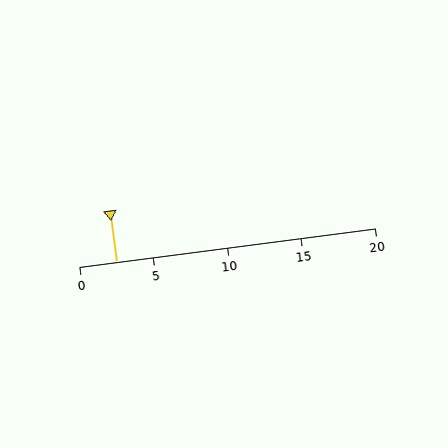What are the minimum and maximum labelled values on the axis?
The axis runs from 0 to 20.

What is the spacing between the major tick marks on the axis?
The major ticks are spaced 5 apart.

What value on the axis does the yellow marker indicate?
The marker indicates approximately 2.5.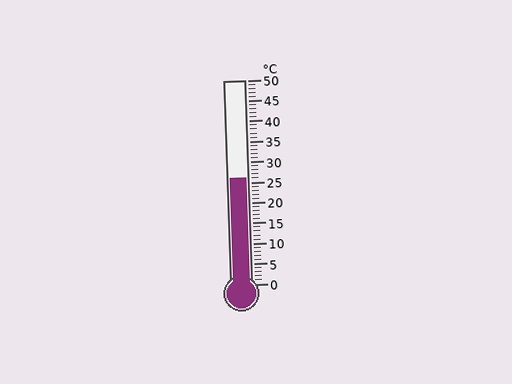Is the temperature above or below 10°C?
The temperature is above 10°C.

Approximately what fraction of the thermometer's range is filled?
The thermometer is filled to approximately 50% of its range.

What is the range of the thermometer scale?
The thermometer scale ranges from 0°C to 50°C.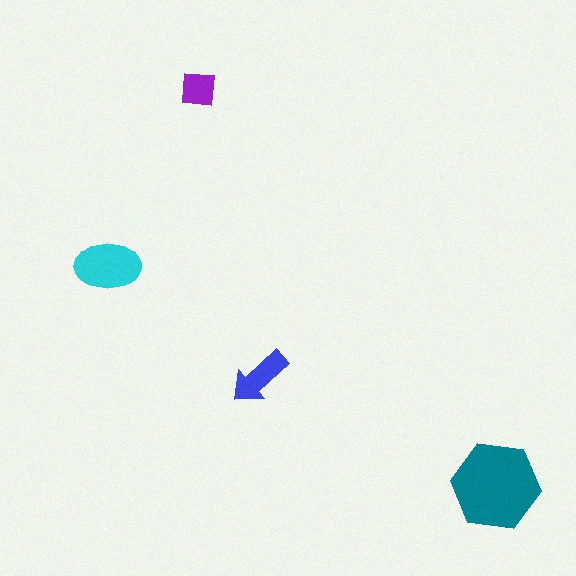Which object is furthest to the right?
The teal hexagon is rightmost.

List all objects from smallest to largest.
The purple square, the blue arrow, the cyan ellipse, the teal hexagon.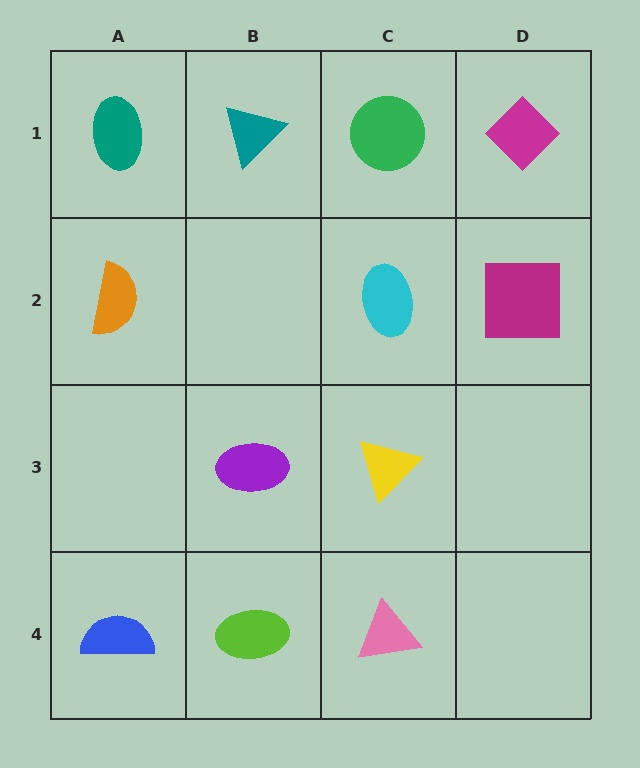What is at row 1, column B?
A teal triangle.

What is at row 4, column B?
A lime ellipse.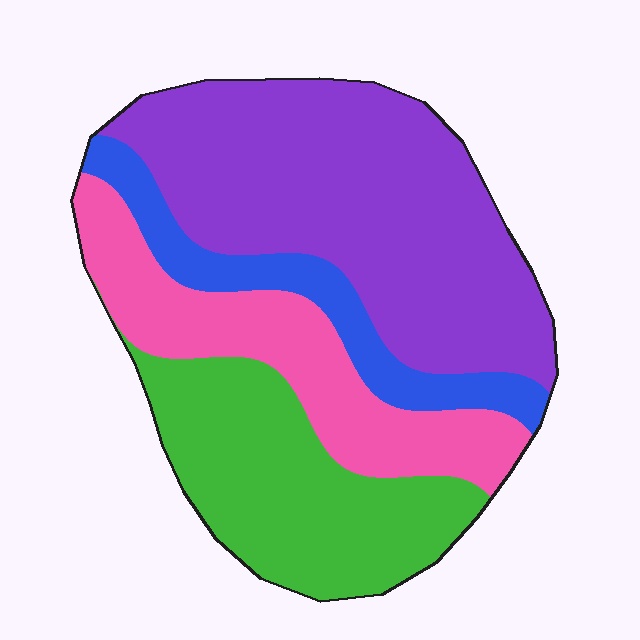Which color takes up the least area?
Blue, at roughly 10%.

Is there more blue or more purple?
Purple.